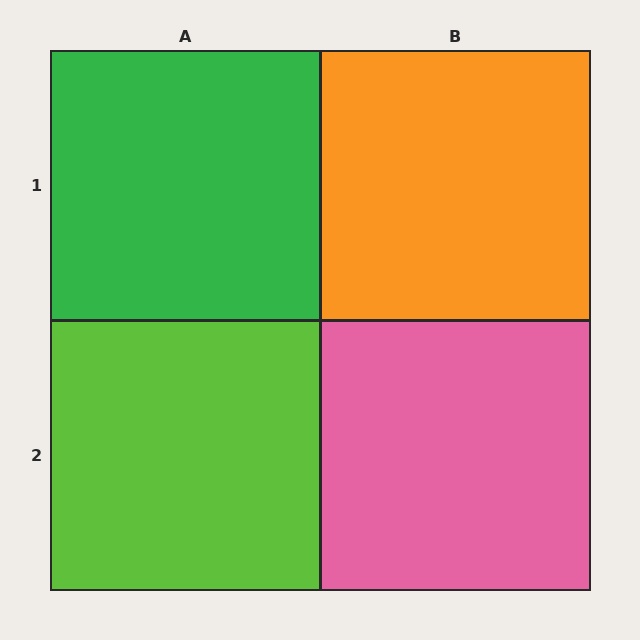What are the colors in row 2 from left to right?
Lime, pink.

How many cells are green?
1 cell is green.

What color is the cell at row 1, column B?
Orange.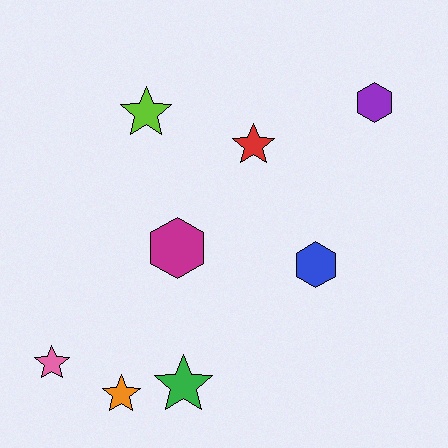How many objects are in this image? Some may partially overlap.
There are 8 objects.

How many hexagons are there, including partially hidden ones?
There are 3 hexagons.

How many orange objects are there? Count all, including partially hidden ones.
There is 1 orange object.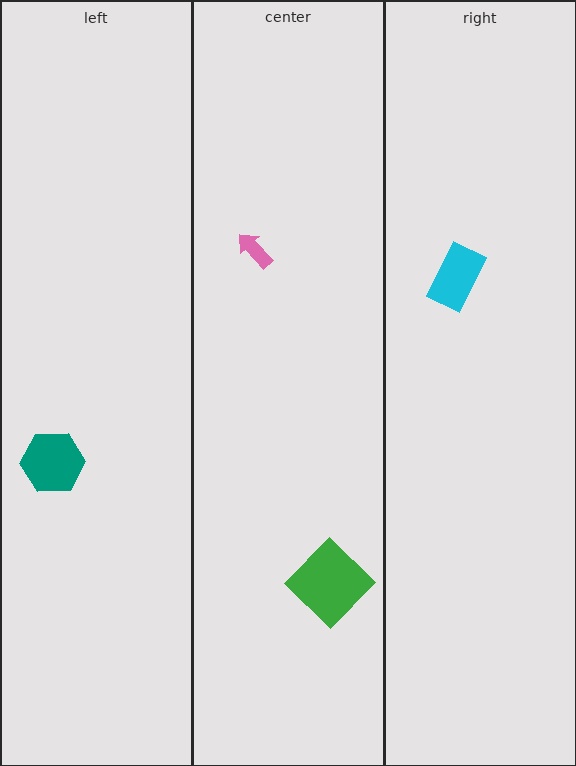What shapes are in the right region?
The cyan rectangle.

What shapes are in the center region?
The pink arrow, the green diamond.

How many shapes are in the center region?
2.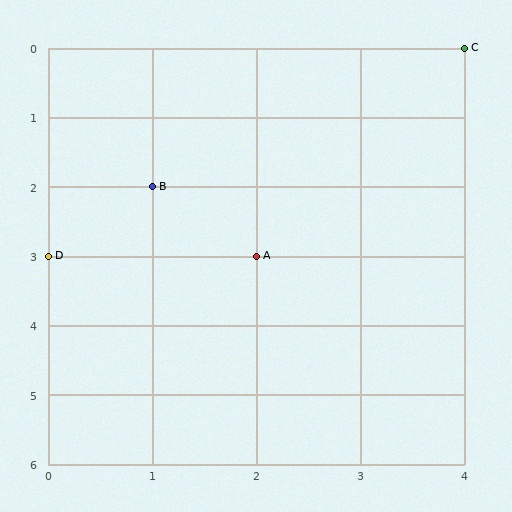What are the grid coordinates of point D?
Point D is at grid coordinates (0, 3).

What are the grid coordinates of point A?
Point A is at grid coordinates (2, 3).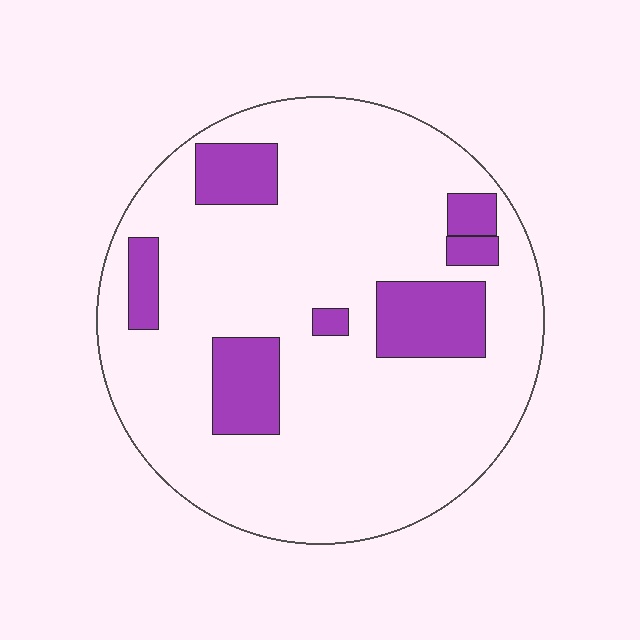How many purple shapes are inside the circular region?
7.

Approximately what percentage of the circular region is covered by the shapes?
Approximately 20%.